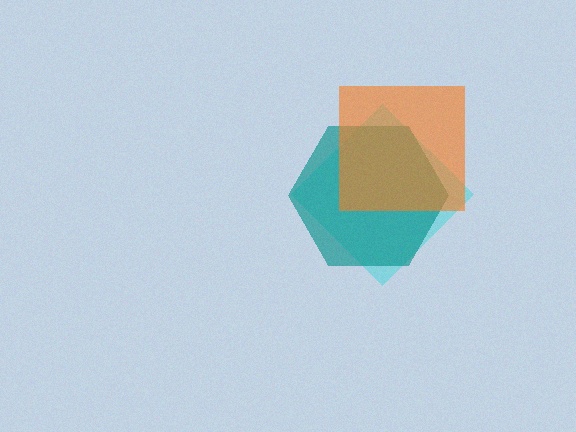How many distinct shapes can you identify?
There are 3 distinct shapes: a cyan diamond, a teal hexagon, an orange square.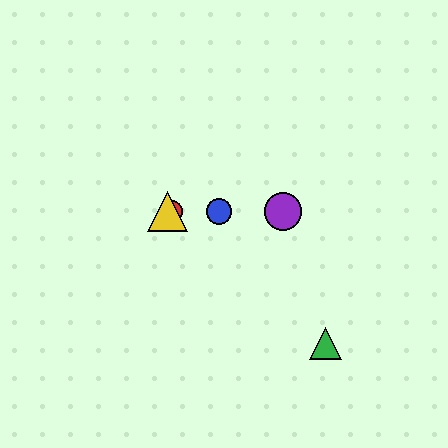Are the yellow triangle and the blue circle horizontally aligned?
Yes, both are at y≈212.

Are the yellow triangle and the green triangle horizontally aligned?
No, the yellow triangle is at y≈212 and the green triangle is at y≈344.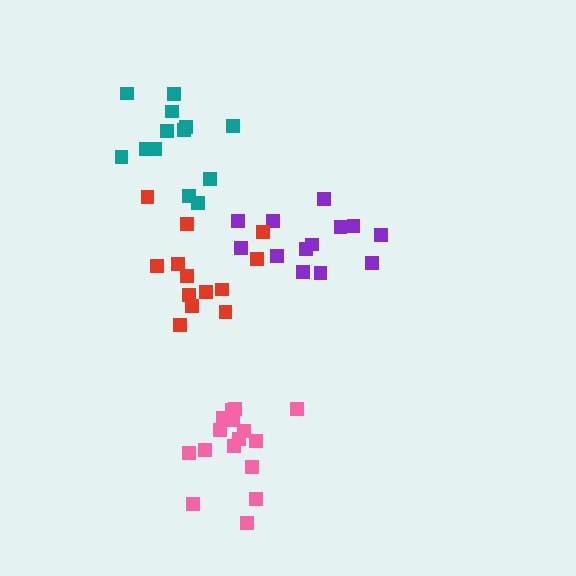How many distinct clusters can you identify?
There are 4 distinct clusters.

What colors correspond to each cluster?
The clusters are colored: purple, pink, red, teal.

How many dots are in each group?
Group 1: 13 dots, Group 2: 16 dots, Group 3: 13 dots, Group 4: 13 dots (55 total).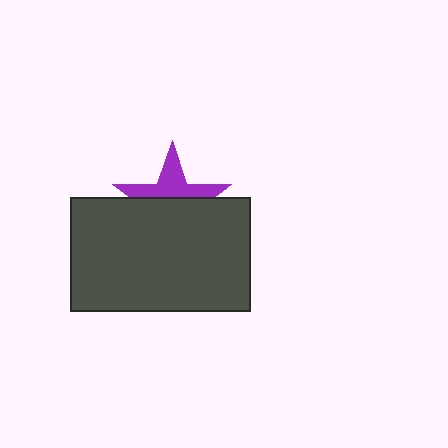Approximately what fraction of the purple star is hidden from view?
Roughly 56% of the purple star is hidden behind the dark gray rectangle.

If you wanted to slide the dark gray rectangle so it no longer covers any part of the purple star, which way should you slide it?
Slide it down — that is the most direct way to separate the two shapes.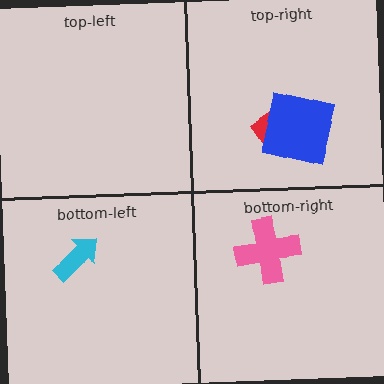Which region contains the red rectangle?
The top-right region.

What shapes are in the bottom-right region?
The pink cross.